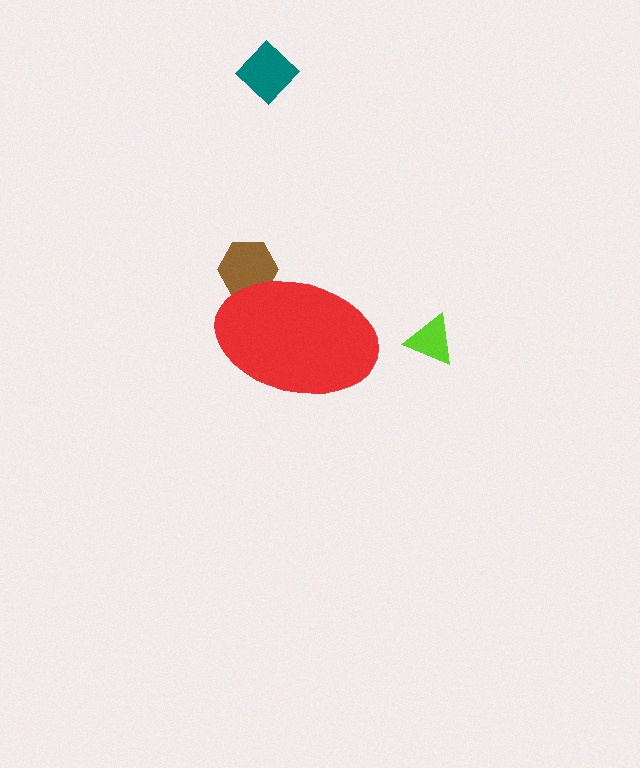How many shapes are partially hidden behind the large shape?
1 shape is partially hidden.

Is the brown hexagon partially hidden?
Yes, the brown hexagon is partially hidden behind the red ellipse.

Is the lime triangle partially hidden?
No, the lime triangle is fully visible.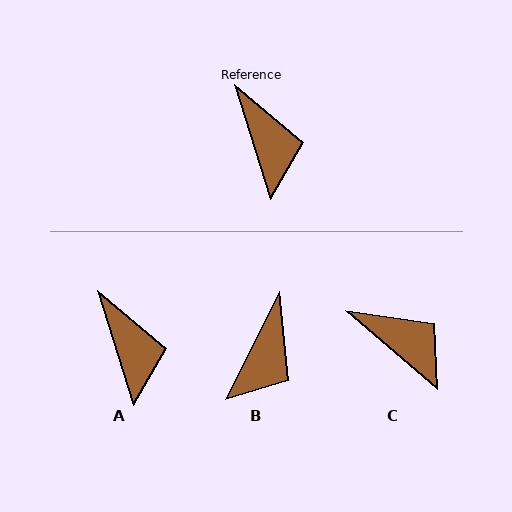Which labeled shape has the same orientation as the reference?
A.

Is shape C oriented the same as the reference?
No, it is off by about 32 degrees.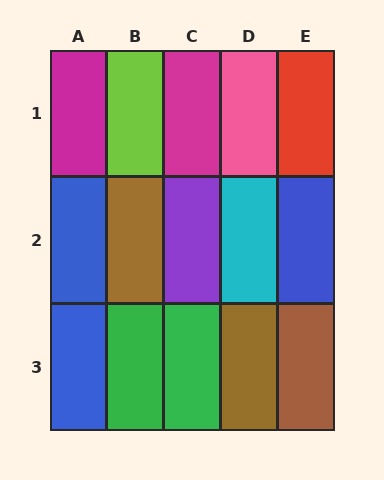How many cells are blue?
3 cells are blue.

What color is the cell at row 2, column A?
Blue.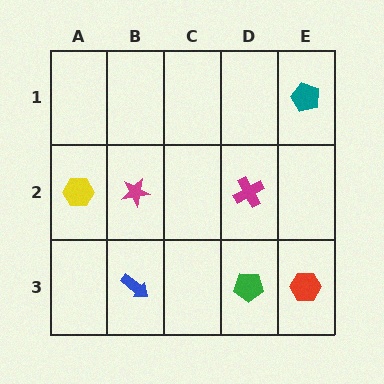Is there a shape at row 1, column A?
No, that cell is empty.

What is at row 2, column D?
A magenta cross.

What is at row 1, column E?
A teal pentagon.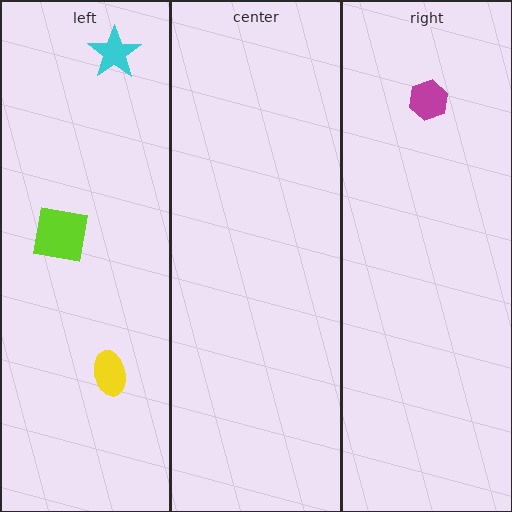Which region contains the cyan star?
The left region.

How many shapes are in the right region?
1.